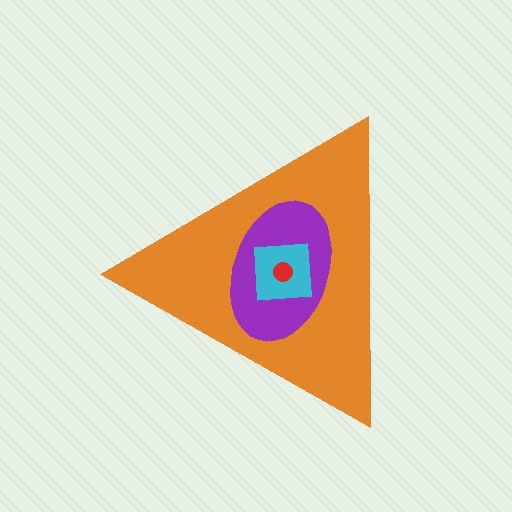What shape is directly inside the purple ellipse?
The cyan square.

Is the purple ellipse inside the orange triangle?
Yes.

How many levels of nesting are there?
4.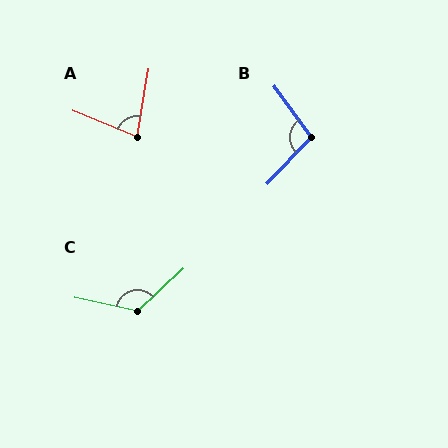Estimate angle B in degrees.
Approximately 100 degrees.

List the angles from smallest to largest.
A (78°), B (100°), C (124°).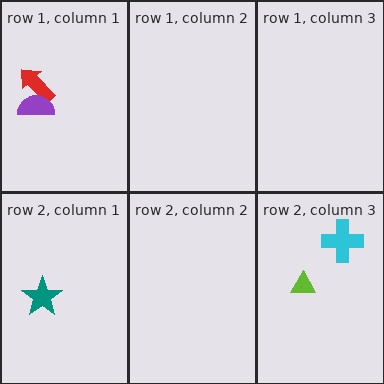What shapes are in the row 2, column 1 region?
The teal star.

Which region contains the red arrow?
The row 1, column 1 region.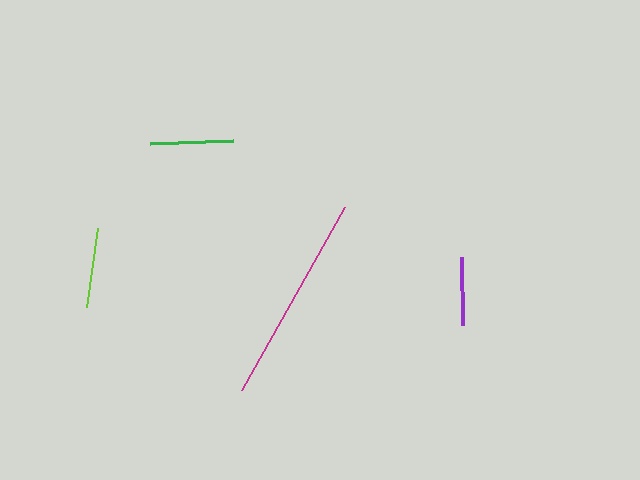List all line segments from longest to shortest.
From longest to shortest: magenta, green, lime, purple.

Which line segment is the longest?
The magenta line is the longest at approximately 210 pixels.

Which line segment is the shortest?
The purple line is the shortest at approximately 68 pixels.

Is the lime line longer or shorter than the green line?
The green line is longer than the lime line.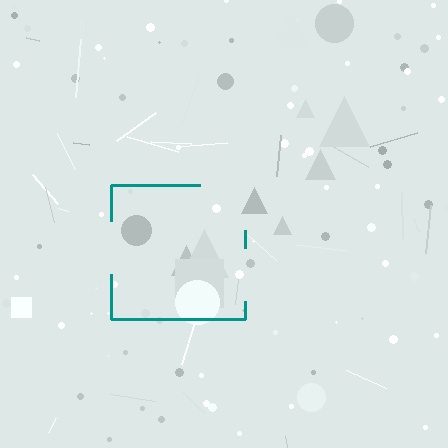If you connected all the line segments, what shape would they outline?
They would outline a square.